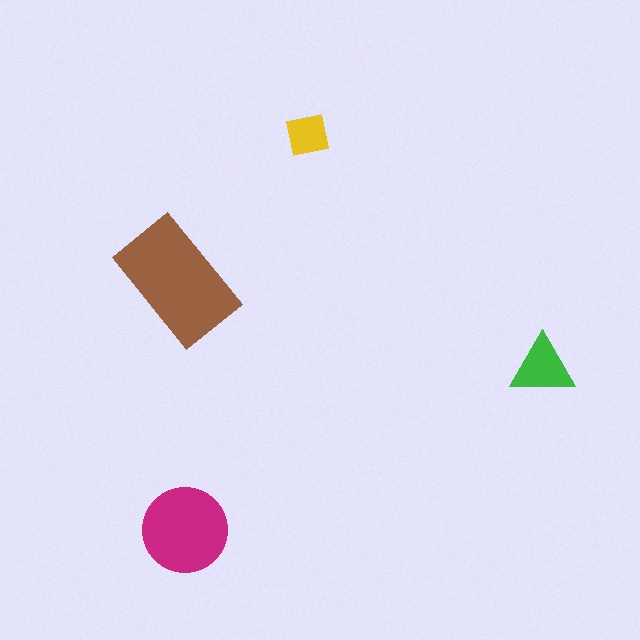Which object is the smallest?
The yellow square.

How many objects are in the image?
There are 4 objects in the image.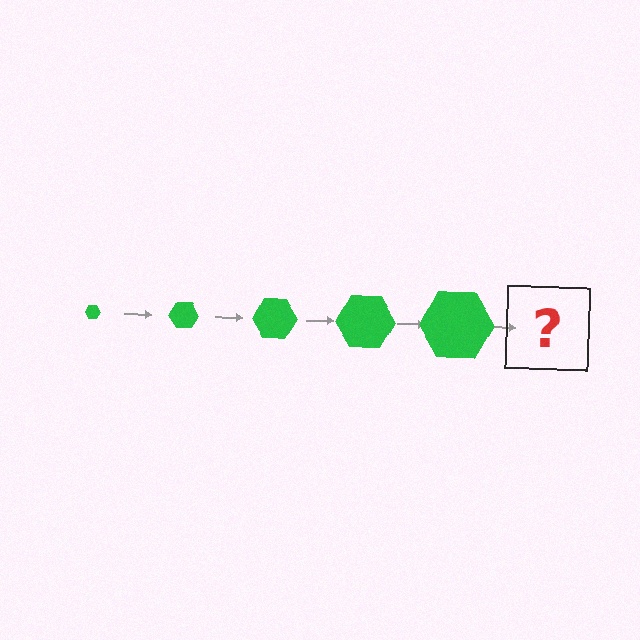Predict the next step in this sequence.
The next step is a green hexagon, larger than the previous one.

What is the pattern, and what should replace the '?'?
The pattern is that the hexagon gets progressively larger each step. The '?' should be a green hexagon, larger than the previous one.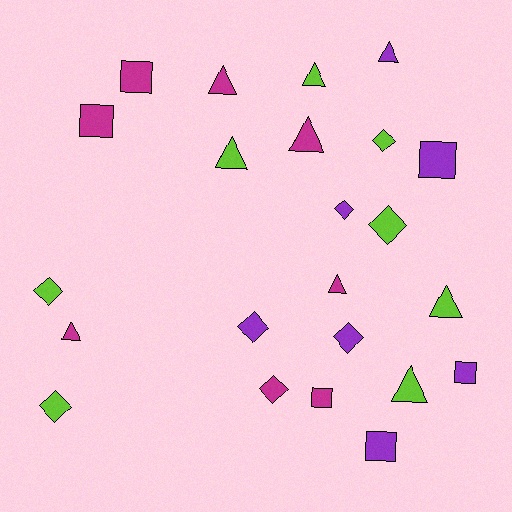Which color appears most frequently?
Magenta, with 8 objects.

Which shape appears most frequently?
Triangle, with 9 objects.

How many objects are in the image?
There are 23 objects.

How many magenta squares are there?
There are 3 magenta squares.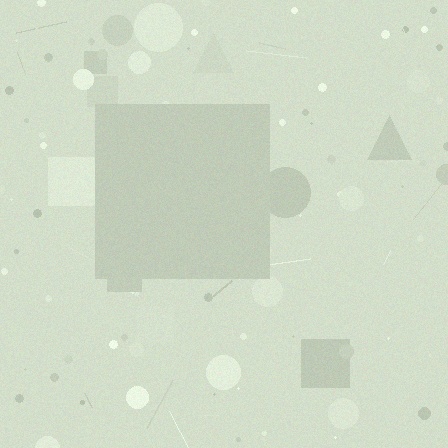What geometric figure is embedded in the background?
A square is embedded in the background.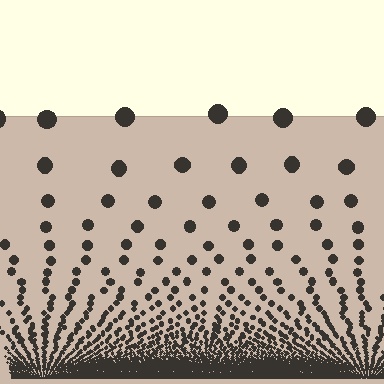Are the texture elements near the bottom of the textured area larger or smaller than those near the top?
Smaller. The gradient is inverted — elements near the bottom are smaller and denser.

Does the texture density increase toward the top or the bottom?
Density increases toward the bottom.